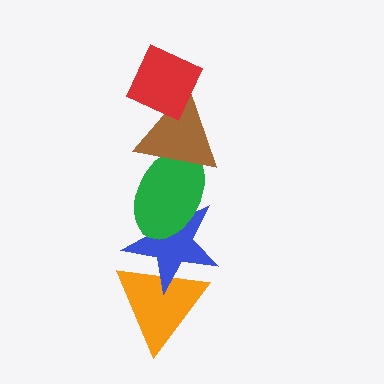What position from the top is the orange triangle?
The orange triangle is 5th from the top.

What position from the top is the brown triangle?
The brown triangle is 2nd from the top.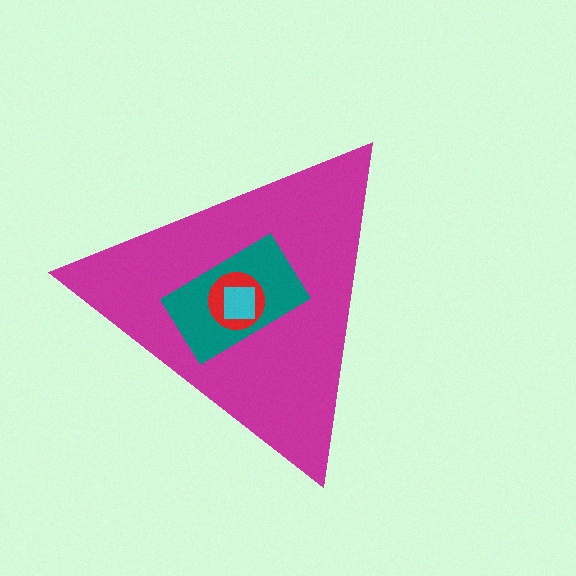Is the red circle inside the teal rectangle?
Yes.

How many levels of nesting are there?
4.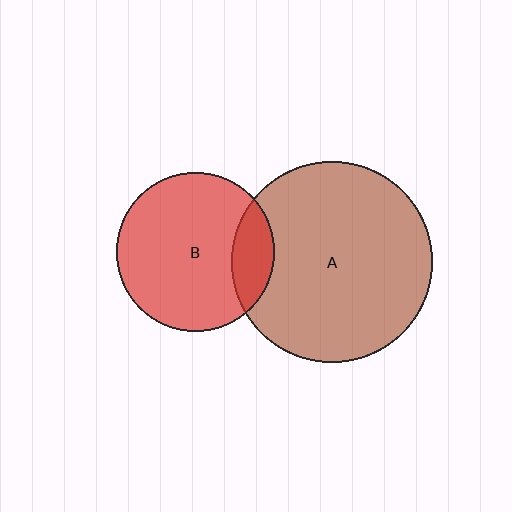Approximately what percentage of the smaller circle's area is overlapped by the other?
Approximately 15%.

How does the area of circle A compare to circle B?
Approximately 1.6 times.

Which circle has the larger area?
Circle A (brown).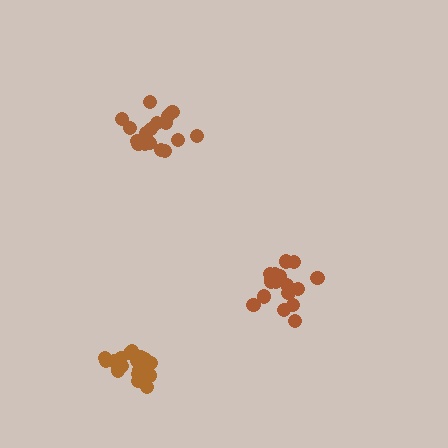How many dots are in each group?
Group 1: 18 dots, Group 2: 19 dots, Group 3: 21 dots (58 total).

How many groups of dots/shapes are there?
There are 3 groups.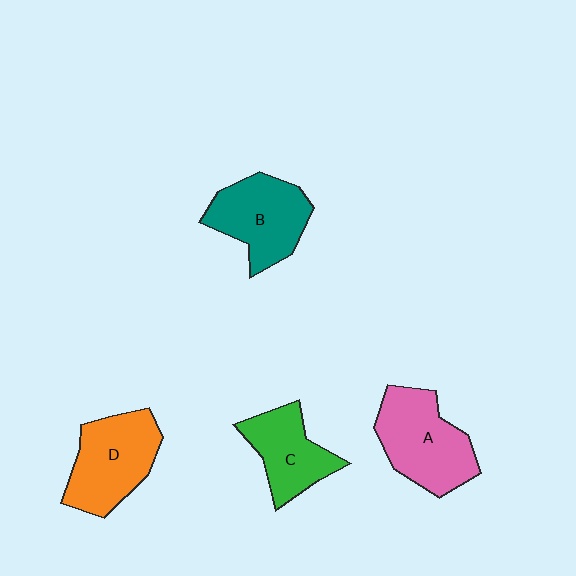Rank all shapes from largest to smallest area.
From largest to smallest: A (pink), D (orange), B (teal), C (green).